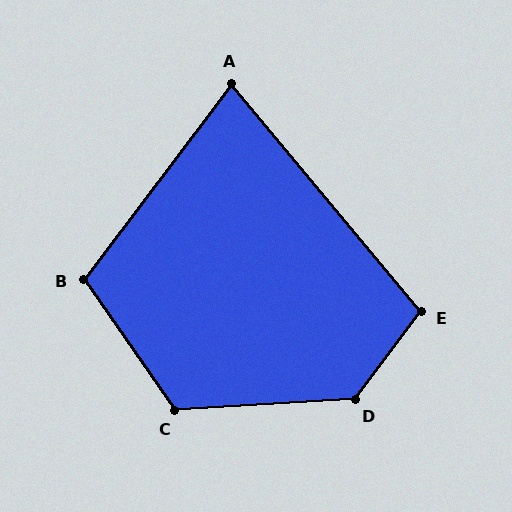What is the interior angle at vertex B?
Approximately 108 degrees (obtuse).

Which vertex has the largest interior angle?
D, at approximately 130 degrees.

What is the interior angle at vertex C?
Approximately 121 degrees (obtuse).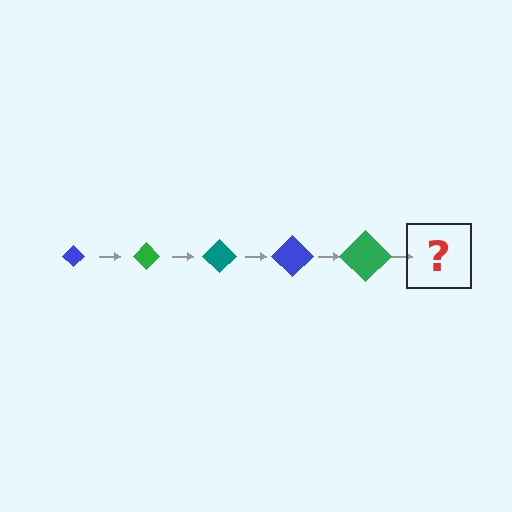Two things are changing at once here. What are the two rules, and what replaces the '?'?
The two rules are that the diamond grows larger each step and the color cycles through blue, green, and teal. The '?' should be a teal diamond, larger than the previous one.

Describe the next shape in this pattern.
It should be a teal diamond, larger than the previous one.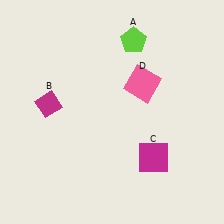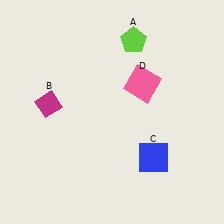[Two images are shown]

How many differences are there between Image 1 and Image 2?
There is 1 difference between the two images.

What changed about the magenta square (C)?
In Image 1, C is magenta. In Image 2, it changed to blue.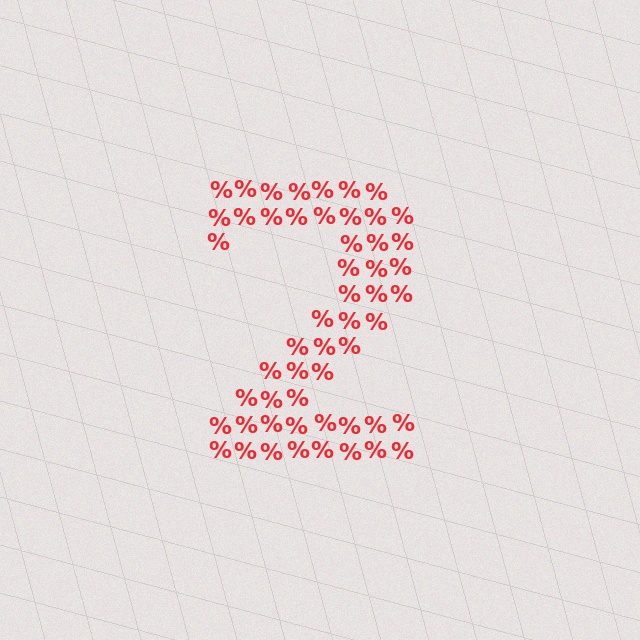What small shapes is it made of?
It is made of small percent signs.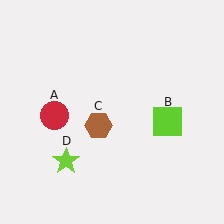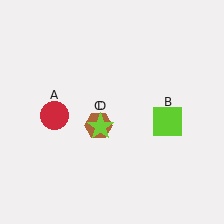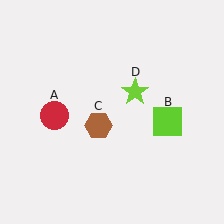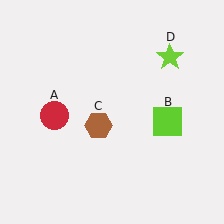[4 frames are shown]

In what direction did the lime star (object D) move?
The lime star (object D) moved up and to the right.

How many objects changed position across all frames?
1 object changed position: lime star (object D).